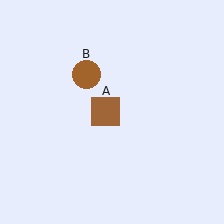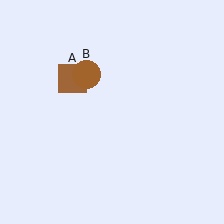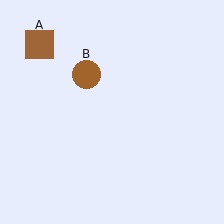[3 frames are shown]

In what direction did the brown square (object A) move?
The brown square (object A) moved up and to the left.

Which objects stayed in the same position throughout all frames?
Brown circle (object B) remained stationary.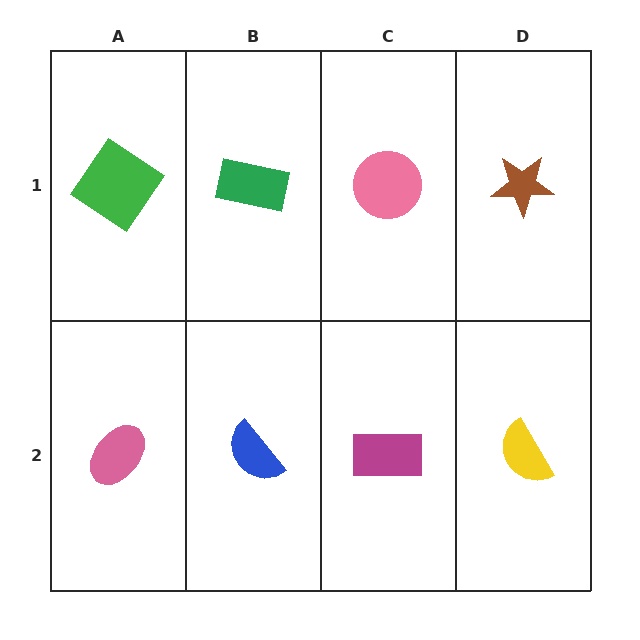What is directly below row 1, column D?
A yellow semicircle.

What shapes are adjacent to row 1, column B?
A blue semicircle (row 2, column B), a green diamond (row 1, column A), a pink circle (row 1, column C).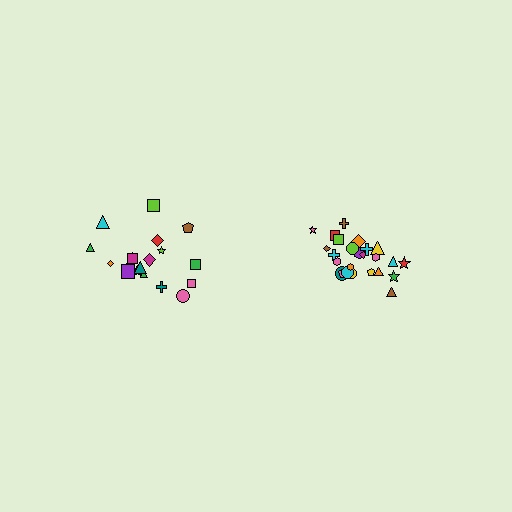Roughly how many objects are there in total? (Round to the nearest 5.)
Roughly 45 objects in total.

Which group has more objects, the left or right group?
The right group.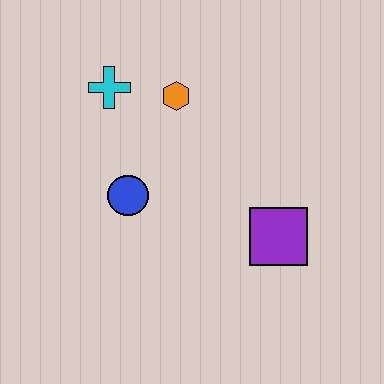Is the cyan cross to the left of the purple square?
Yes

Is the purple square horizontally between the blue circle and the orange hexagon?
No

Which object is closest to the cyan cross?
The orange hexagon is closest to the cyan cross.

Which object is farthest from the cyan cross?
The purple square is farthest from the cyan cross.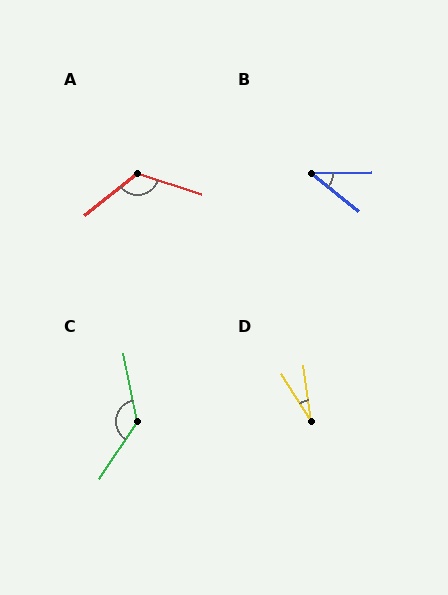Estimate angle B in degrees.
Approximately 40 degrees.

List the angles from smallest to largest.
D (25°), B (40°), A (123°), C (136°).